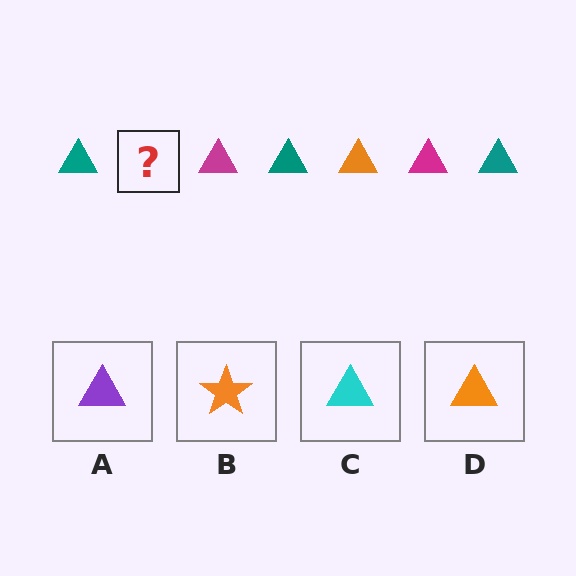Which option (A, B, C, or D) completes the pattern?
D.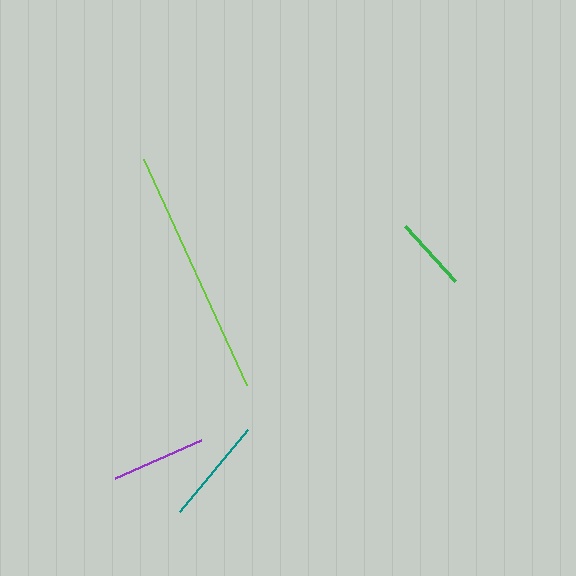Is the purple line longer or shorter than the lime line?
The lime line is longer than the purple line.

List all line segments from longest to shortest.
From longest to shortest: lime, teal, purple, green.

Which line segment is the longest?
The lime line is the longest at approximately 249 pixels.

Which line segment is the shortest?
The green line is the shortest at approximately 74 pixels.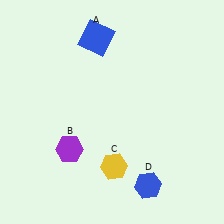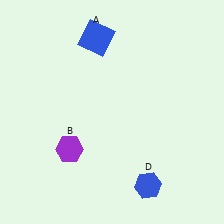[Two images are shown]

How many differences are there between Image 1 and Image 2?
There is 1 difference between the two images.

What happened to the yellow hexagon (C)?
The yellow hexagon (C) was removed in Image 2. It was in the bottom-right area of Image 1.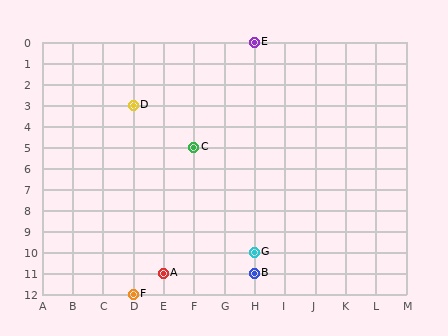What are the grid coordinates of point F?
Point F is at grid coordinates (D, 12).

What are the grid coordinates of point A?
Point A is at grid coordinates (E, 11).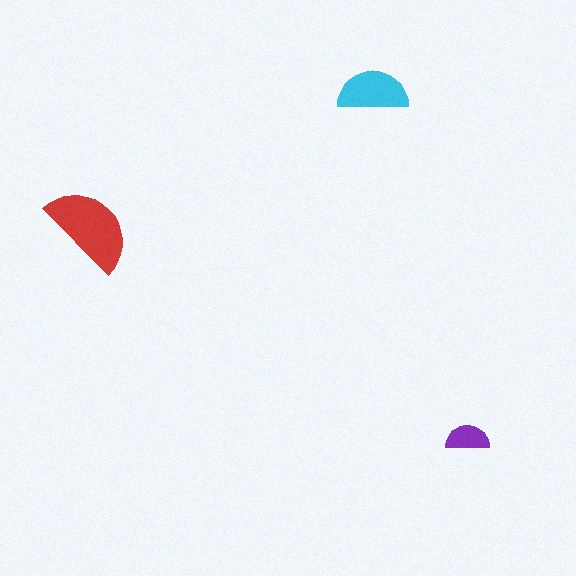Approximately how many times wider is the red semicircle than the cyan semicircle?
About 1.5 times wider.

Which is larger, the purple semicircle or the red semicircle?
The red one.